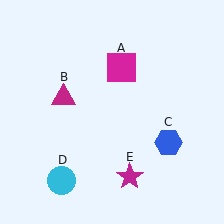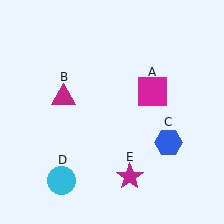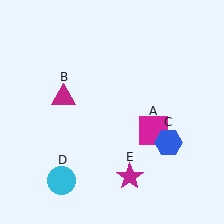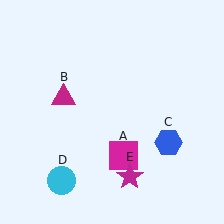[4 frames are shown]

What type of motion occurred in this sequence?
The magenta square (object A) rotated clockwise around the center of the scene.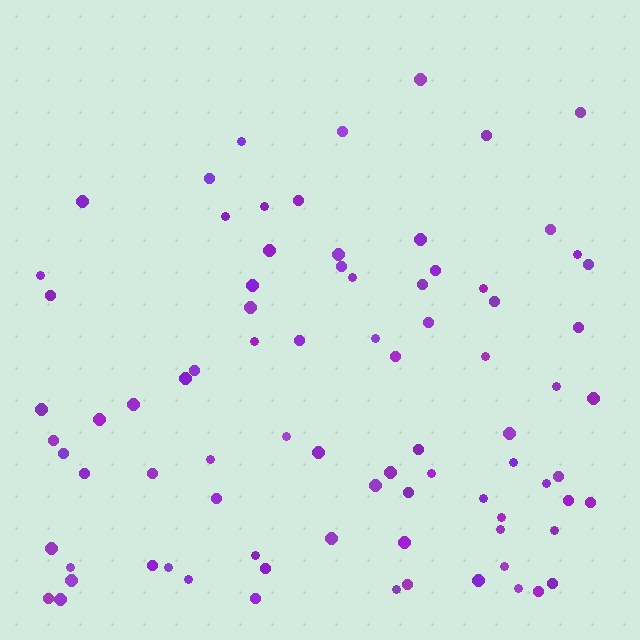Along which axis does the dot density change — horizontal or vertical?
Vertical.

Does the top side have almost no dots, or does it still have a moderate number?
Still a moderate number, just noticeably fewer than the bottom.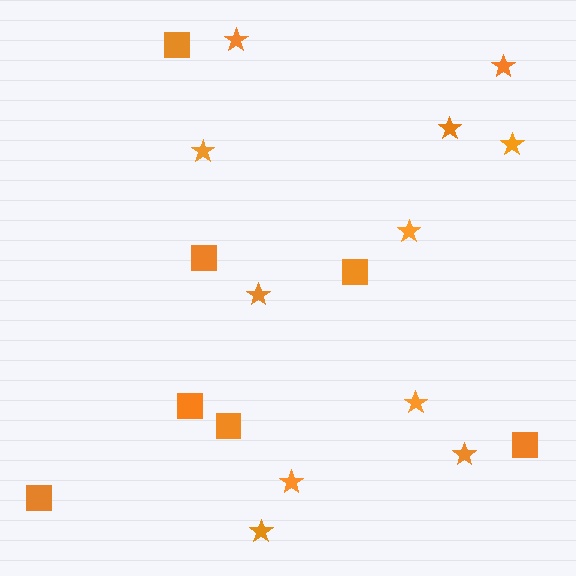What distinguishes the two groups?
There are 2 groups: one group of stars (11) and one group of squares (7).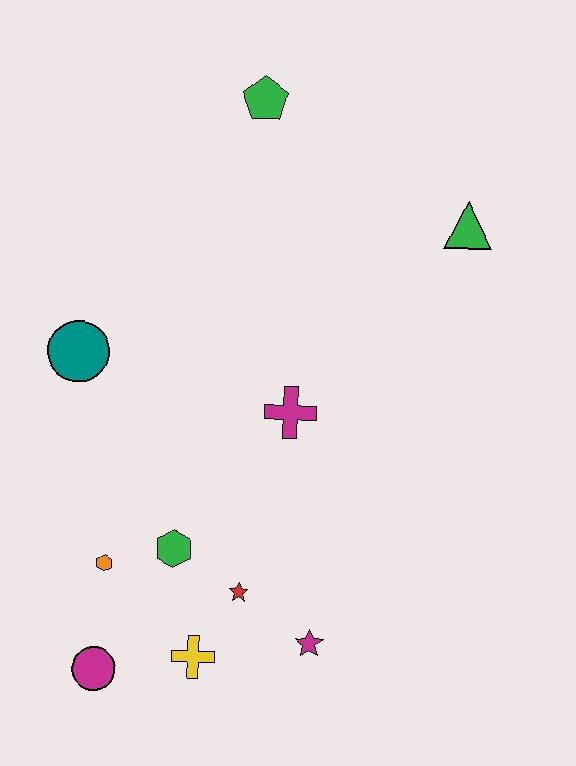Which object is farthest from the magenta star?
The green pentagon is farthest from the magenta star.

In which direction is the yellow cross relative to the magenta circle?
The yellow cross is to the right of the magenta circle.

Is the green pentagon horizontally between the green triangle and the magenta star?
No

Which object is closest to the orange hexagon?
The green hexagon is closest to the orange hexagon.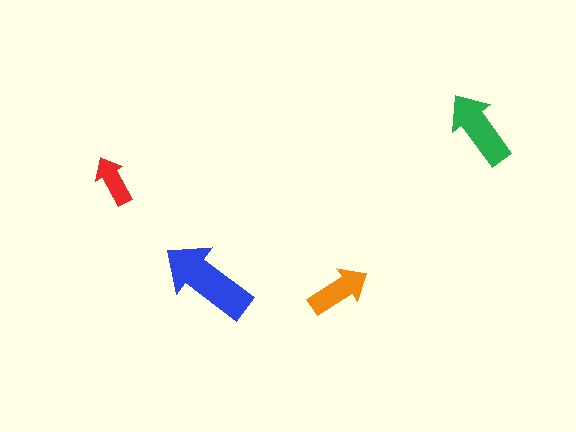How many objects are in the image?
There are 4 objects in the image.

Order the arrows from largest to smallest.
the blue one, the green one, the orange one, the red one.